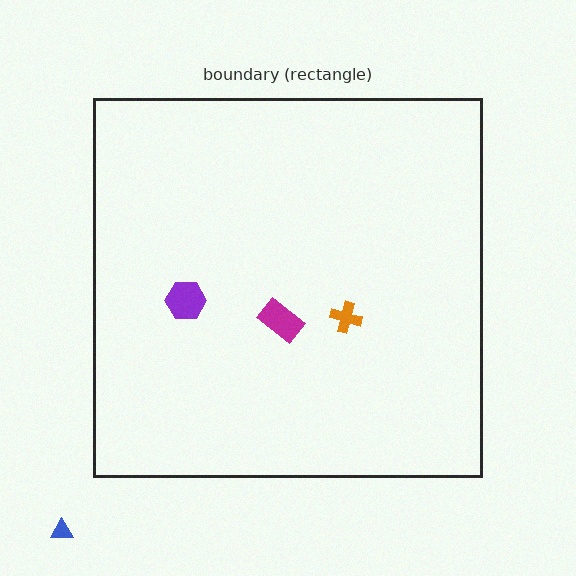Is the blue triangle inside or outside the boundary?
Outside.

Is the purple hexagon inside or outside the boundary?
Inside.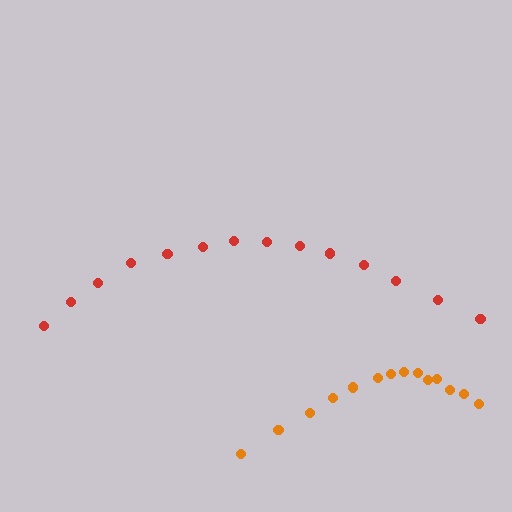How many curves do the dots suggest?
There are 2 distinct paths.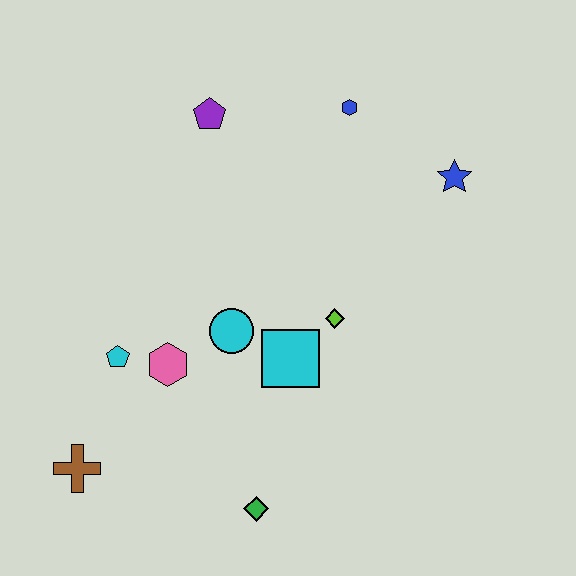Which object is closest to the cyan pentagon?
The pink hexagon is closest to the cyan pentagon.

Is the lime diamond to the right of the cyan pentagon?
Yes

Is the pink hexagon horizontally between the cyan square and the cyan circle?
No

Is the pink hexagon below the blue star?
Yes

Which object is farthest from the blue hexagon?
The brown cross is farthest from the blue hexagon.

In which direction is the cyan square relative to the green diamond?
The cyan square is above the green diamond.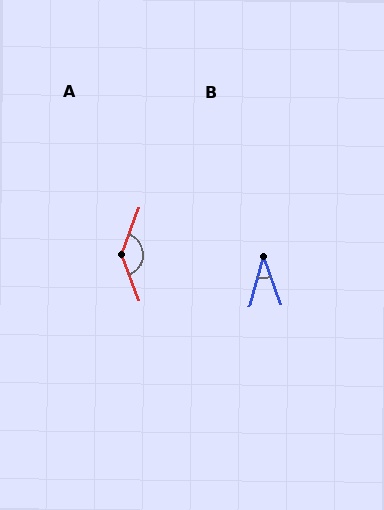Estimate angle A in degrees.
Approximately 139 degrees.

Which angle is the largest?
A, at approximately 139 degrees.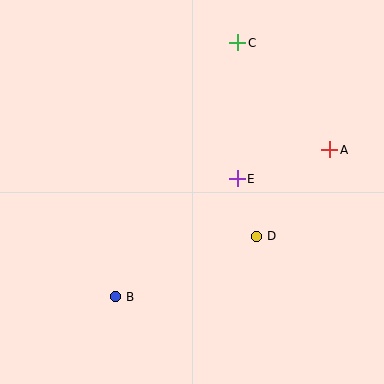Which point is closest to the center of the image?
Point E at (237, 179) is closest to the center.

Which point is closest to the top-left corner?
Point C is closest to the top-left corner.